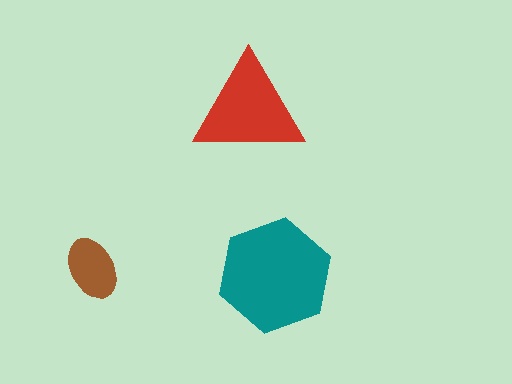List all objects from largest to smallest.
The teal hexagon, the red triangle, the brown ellipse.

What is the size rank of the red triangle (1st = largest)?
2nd.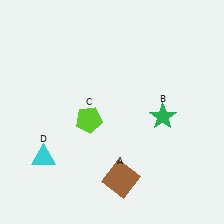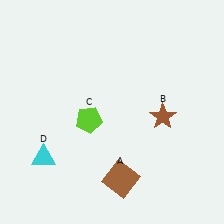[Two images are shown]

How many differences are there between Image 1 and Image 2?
There is 1 difference between the two images.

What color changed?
The star (B) changed from green in Image 1 to brown in Image 2.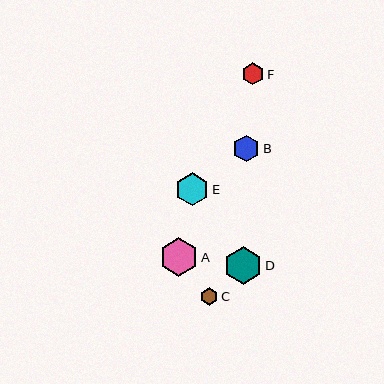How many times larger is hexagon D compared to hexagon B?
Hexagon D is approximately 1.4 times the size of hexagon B.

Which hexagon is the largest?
Hexagon A is the largest with a size of approximately 39 pixels.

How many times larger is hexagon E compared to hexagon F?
Hexagon E is approximately 1.5 times the size of hexagon F.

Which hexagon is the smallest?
Hexagon C is the smallest with a size of approximately 17 pixels.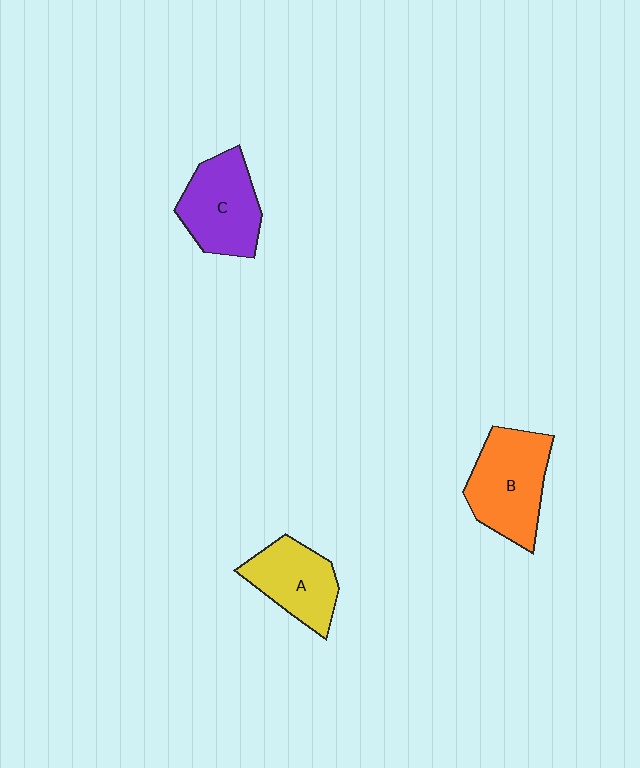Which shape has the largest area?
Shape B (orange).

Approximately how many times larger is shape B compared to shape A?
Approximately 1.3 times.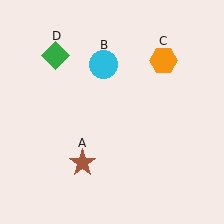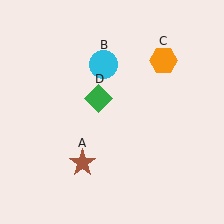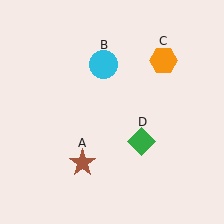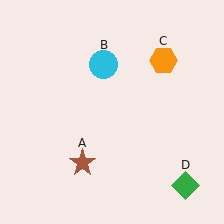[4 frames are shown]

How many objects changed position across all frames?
1 object changed position: green diamond (object D).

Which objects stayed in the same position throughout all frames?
Brown star (object A) and cyan circle (object B) and orange hexagon (object C) remained stationary.